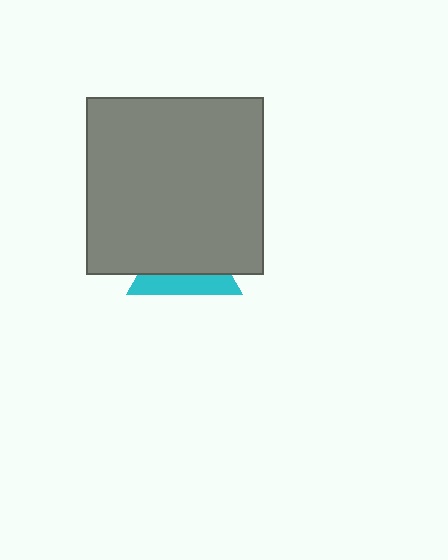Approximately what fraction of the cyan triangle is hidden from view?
Roughly 65% of the cyan triangle is hidden behind the gray square.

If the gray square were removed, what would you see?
You would see the complete cyan triangle.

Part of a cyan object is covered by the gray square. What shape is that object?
It is a triangle.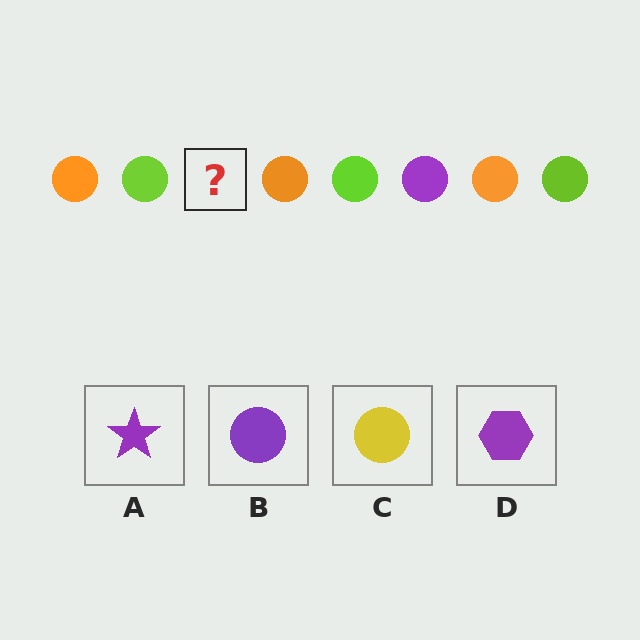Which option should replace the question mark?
Option B.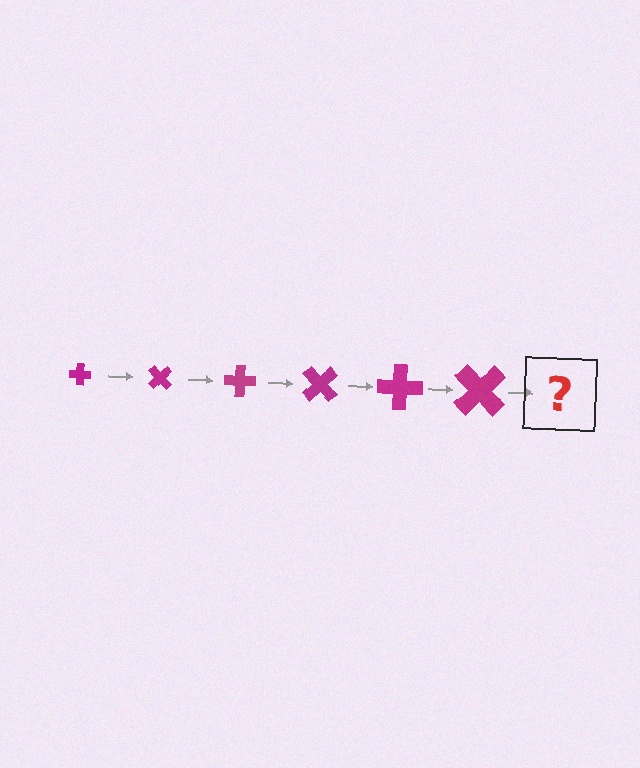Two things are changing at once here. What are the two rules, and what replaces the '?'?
The two rules are that the cross grows larger each step and it rotates 45 degrees each step. The '?' should be a cross, larger than the previous one and rotated 270 degrees from the start.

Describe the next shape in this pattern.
It should be a cross, larger than the previous one and rotated 270 degrees from the start.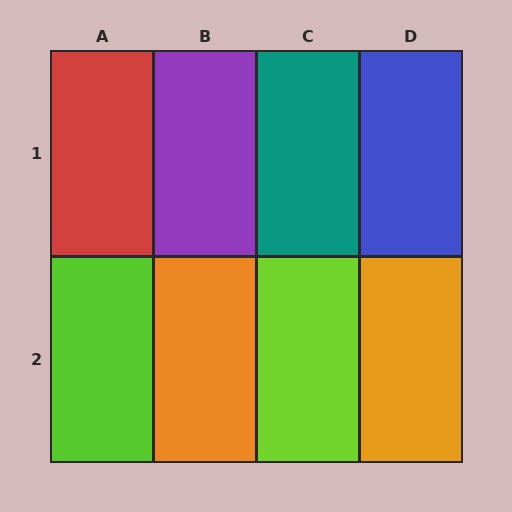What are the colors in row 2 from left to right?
Lime, orange, lime, orange.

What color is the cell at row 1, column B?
Purple.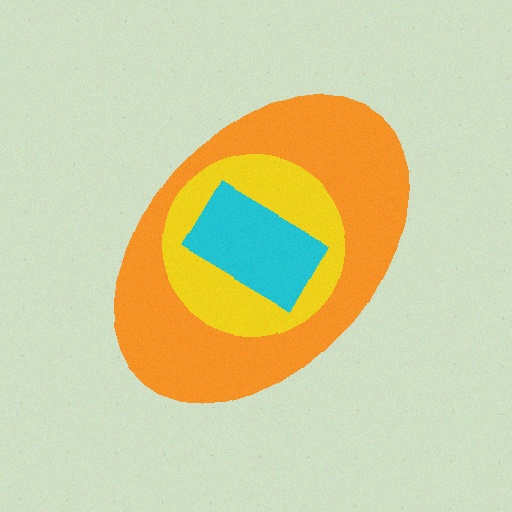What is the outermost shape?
The orange ellipse.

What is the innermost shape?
The cyan rectangle.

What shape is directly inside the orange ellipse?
The yellow circle.